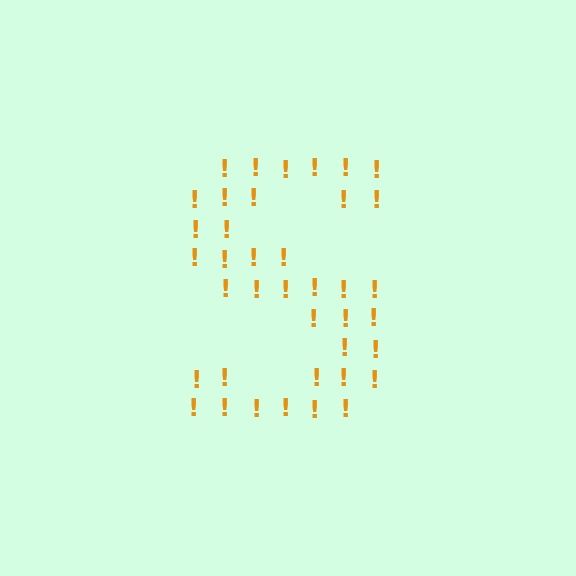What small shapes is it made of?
It is made of small exclamation marks.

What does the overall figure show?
The overall figure shows the letter S.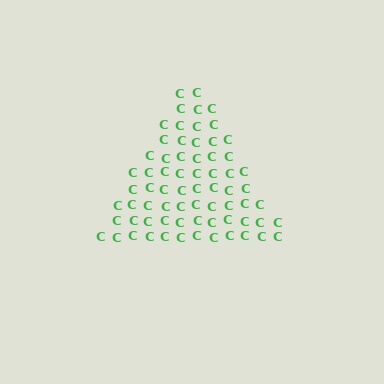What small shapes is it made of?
It is made of small letter C's.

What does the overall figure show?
The overall figure shows a triangle.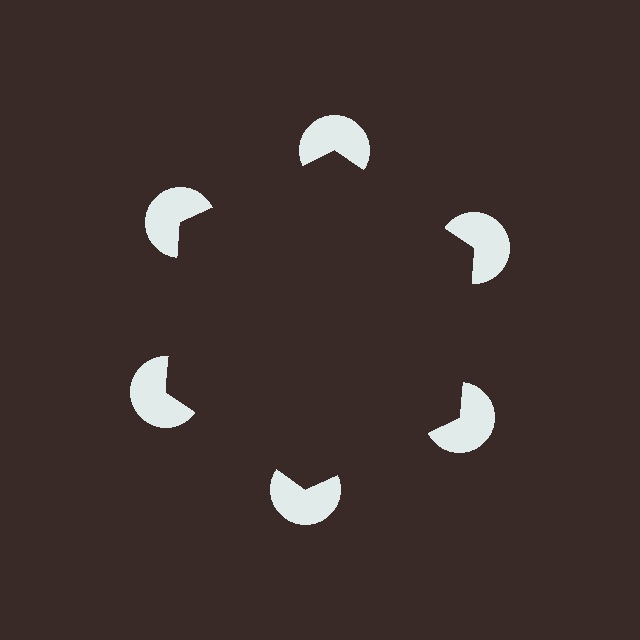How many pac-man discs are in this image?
There are 6 — one at each vertex of the illusory hexagon.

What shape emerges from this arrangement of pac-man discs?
An illusory hexagon — its edges are inferred from the aligned wedge cuts in the pac-man discs, not physically drawn.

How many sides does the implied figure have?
6 sides.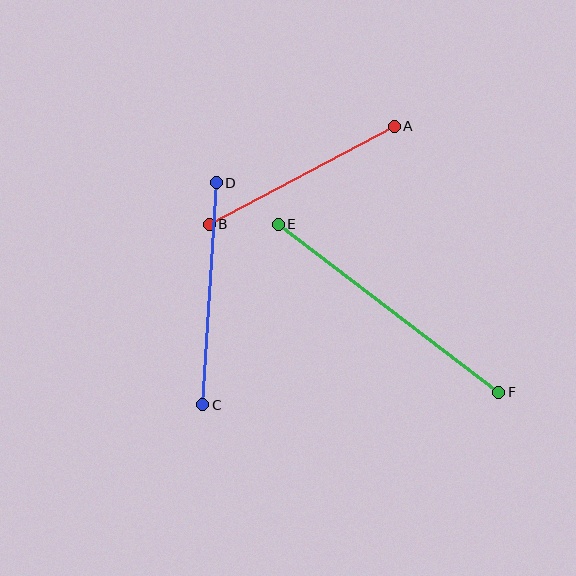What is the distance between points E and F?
The distance is approximately 277 pixels.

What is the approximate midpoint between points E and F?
The midpoint is at approximately (389, 308) pixels.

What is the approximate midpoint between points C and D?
The midpoint is at approximately (210, 294) pixels.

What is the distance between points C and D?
The distance is approximately 223 pixels.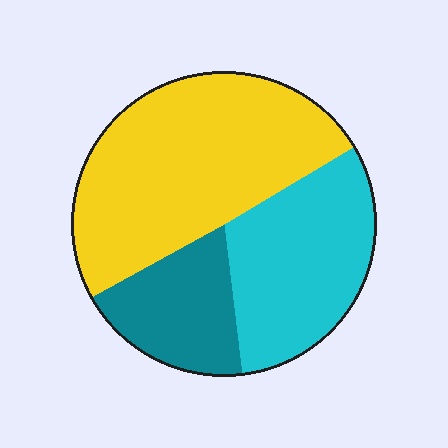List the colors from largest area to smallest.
From largest to smallest: yellow, cyan, teal.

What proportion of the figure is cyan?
Cyan covers around 30% of the figure.